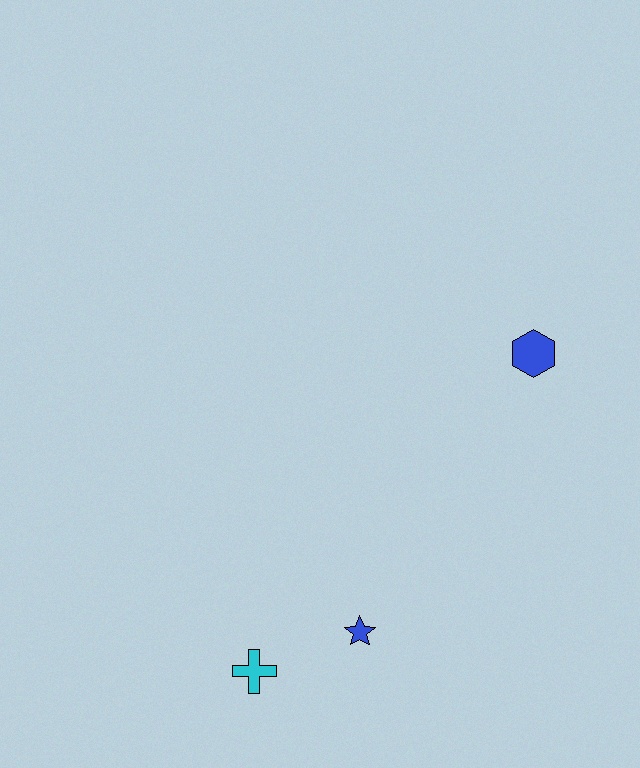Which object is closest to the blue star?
The cyan cross is closest to the blue star.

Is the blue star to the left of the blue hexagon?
Yes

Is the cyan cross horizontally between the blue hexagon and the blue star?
No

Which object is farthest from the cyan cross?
The blue hexagon is farthest from the cyan cross.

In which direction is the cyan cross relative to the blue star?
The cyan cross is to the left of the blue star.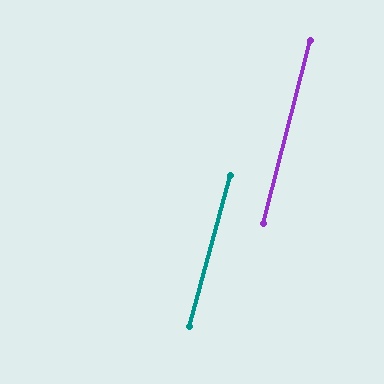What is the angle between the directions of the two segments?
Approximately 1 degree.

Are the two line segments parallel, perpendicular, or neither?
Parallel — their directions differ by only 1.1°.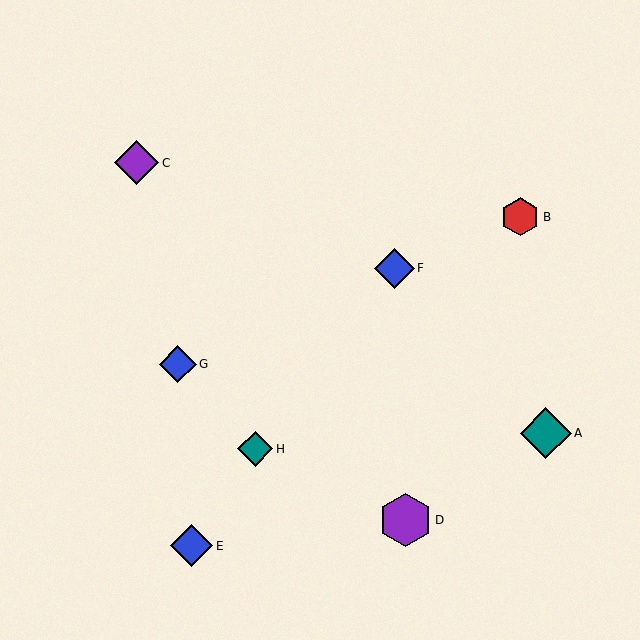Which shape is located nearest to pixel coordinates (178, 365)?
The blue diamond (labeled G) at (178, 364) is nearest to that location.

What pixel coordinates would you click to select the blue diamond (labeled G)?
Click at (178, 364) to select the blue diamond G.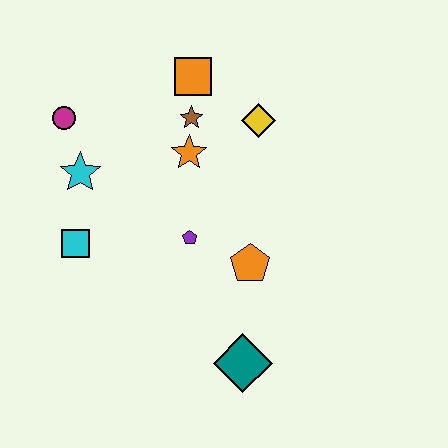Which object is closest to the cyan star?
The magenta circle is closest to the cyan star.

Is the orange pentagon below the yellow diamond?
Yes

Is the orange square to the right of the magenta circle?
Yes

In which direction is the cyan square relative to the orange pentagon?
The cyan square is to the left of the orange pentagon.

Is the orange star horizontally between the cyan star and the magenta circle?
No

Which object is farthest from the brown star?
The teal diamond is farthest from the brown star.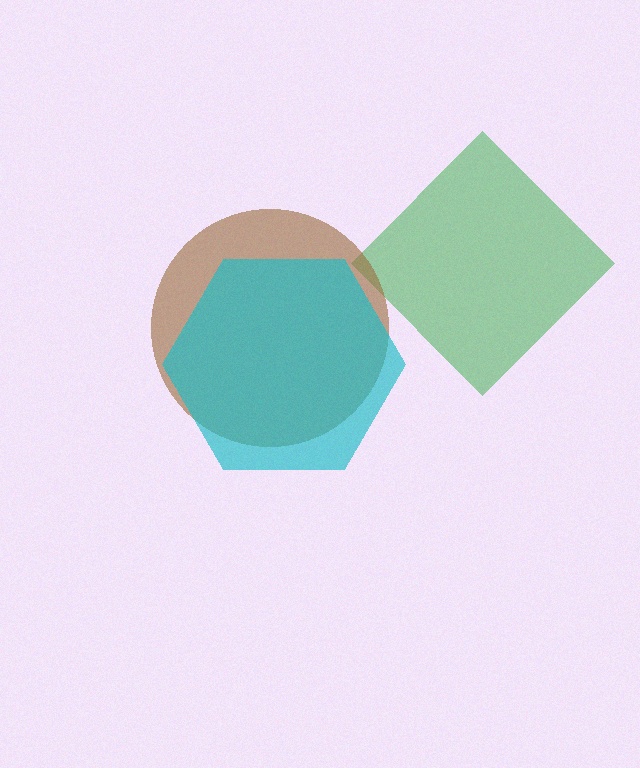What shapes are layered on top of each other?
The layered shapes are: a green diamond, a brown circle, a cyan hexagon.